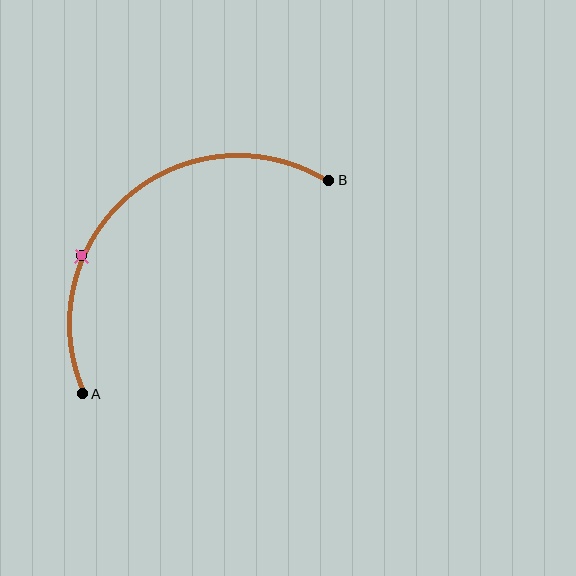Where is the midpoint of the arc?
The arc midpoint is the point on the curve farthest from the straight line joining A and B. It sits above and to the left of that line.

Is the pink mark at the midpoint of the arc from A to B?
No. The pink mark lies on the arc but is closer to endpoint A. The arc midpoint would be at the point on the curve equidistant along the arc from both A and B.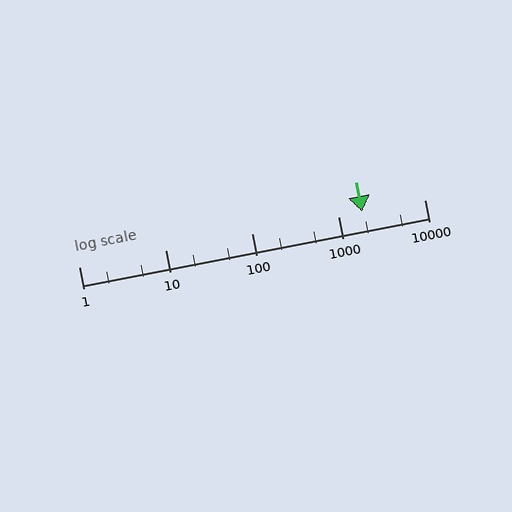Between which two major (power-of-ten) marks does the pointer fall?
The pointer is between 1000 and 10000.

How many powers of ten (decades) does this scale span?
The scale spans 4 decades, from 1 to 10000.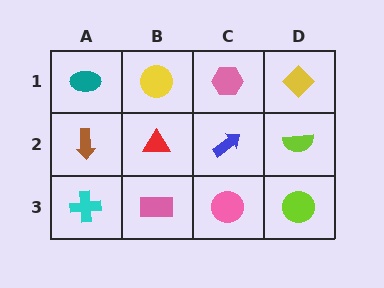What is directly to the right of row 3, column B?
A pink circle.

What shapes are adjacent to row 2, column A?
A teal ellipse (row 1, column A), a cyan cross (row 3, column A), a red triangle (row 2, column B).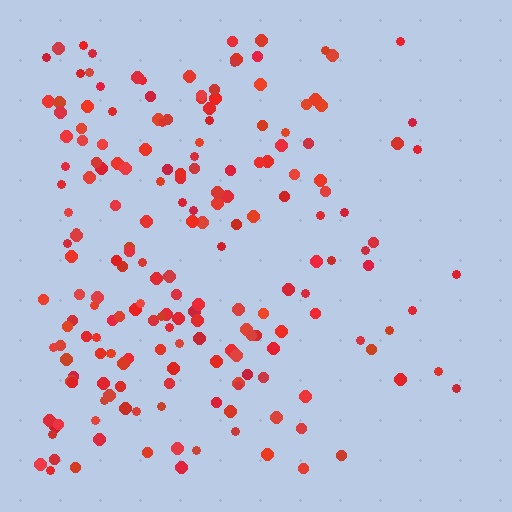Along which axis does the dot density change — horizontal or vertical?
Horizontal.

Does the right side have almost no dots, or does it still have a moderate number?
Still a moderate number, just noticeably fewer than the left.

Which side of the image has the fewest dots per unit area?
The right.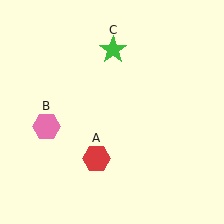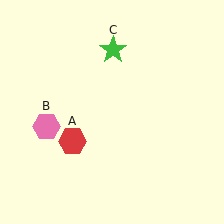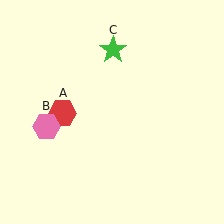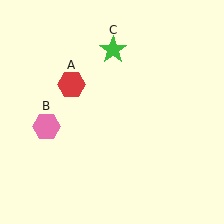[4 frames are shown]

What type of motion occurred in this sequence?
The red hexagon (object A) rotated clockwise around the center of the scene.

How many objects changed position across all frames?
1 object changed position: red hexagon (object A).